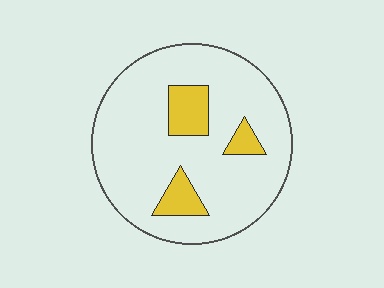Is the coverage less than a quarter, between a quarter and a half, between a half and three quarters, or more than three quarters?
Less than a quarter.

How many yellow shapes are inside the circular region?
3.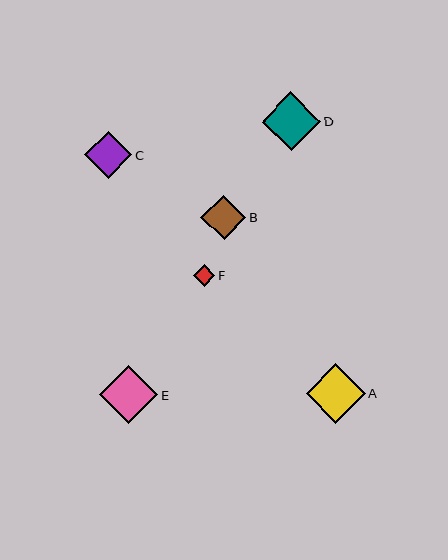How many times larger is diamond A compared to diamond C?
Diamond A is approximately 1.3 times the size of diamond C.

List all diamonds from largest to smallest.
From largest to smallest: A, D, E, C, B, F.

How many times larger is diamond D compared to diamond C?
Diamond D is approximately 1.2 times the size of diamond C.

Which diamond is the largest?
Diamond A is the largest with a size of approximately 59 pixels.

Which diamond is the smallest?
Diamond F is the smallest with a size of approximately 21 pixels.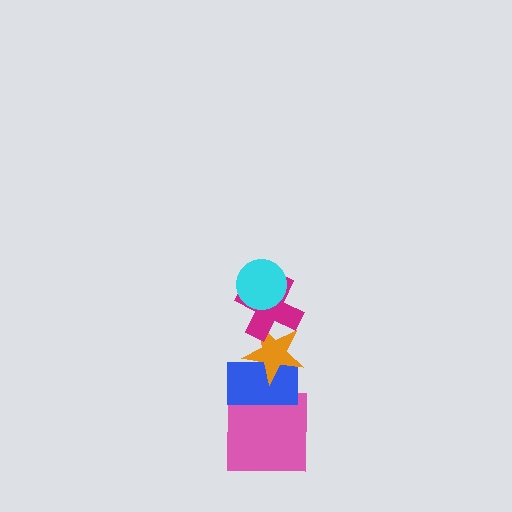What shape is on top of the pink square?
The blue rectangle is on top of the pink square.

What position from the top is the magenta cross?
The magenta cross is 2nd from the top.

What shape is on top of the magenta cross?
The cyan circle is on top of the magenta cross.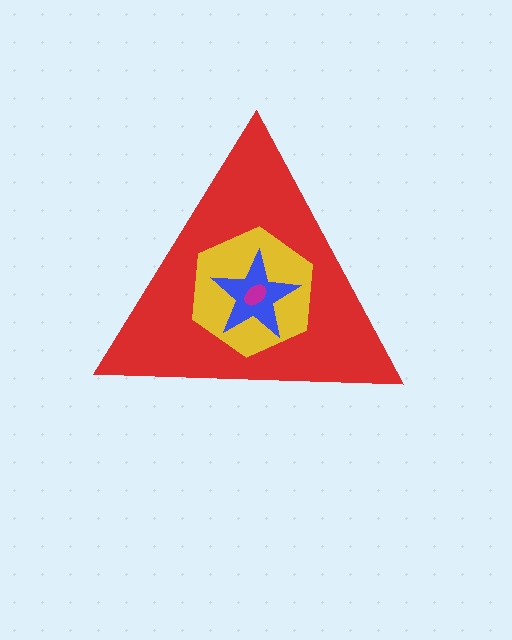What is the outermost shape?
The red triangle.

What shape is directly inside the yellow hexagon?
The blue star.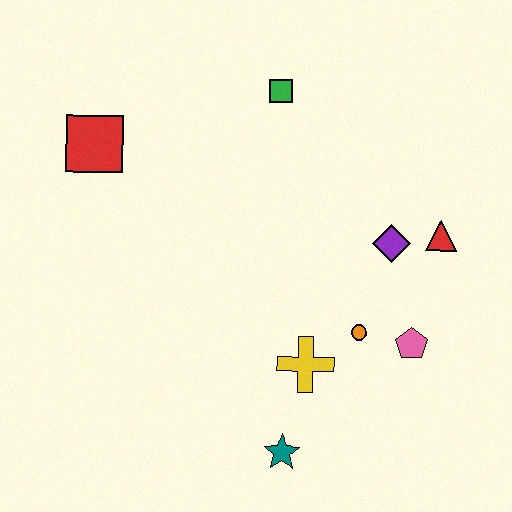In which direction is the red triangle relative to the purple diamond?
The red triangle is to the right of the purple diamond.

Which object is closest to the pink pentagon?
The orange circle is closest to the pink pentagon.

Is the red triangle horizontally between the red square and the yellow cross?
No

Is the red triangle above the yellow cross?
Yes